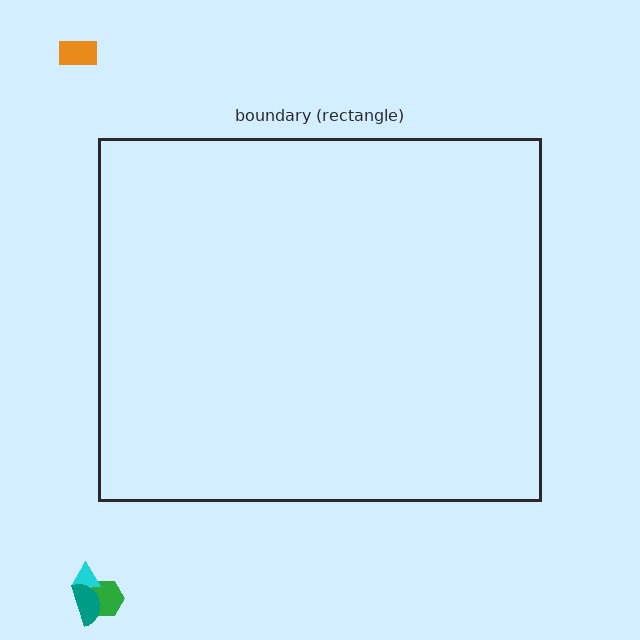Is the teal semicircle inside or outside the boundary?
Outside.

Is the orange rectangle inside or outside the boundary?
Outside.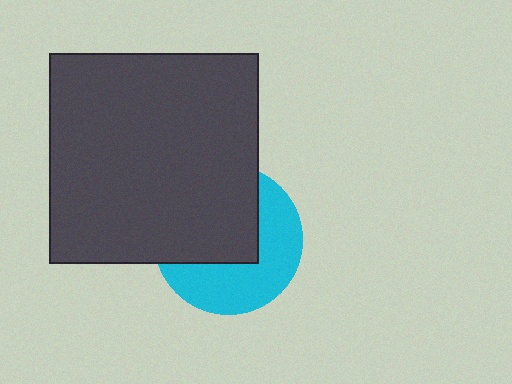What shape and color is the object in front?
The object in front is a dark gray square.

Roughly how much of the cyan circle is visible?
About half of it is visible (roughly 48%).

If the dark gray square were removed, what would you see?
You would see the complete cyan circle.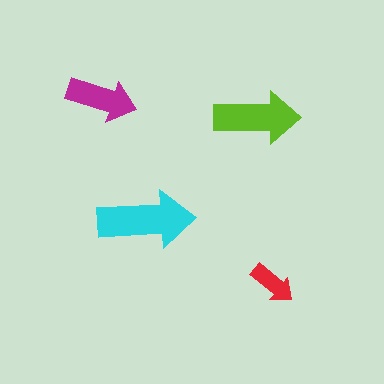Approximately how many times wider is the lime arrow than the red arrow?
About 2 times wider.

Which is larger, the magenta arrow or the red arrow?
The magenta one.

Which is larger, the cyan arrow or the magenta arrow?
The cyan one.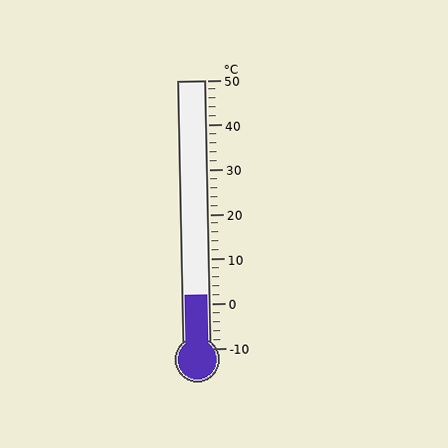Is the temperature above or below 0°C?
The temperature is above 0°C.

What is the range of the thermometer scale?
The thermometer scale ranges from -10°C to 50°C.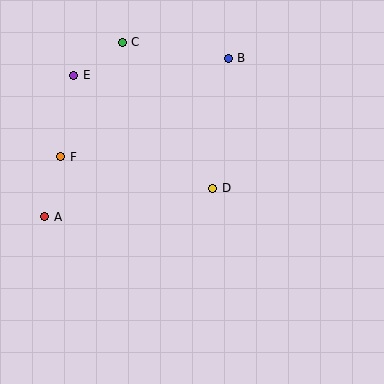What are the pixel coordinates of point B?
Point B is at (228, 58).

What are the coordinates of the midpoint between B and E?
The midpoint between B and E is at (151, 67).